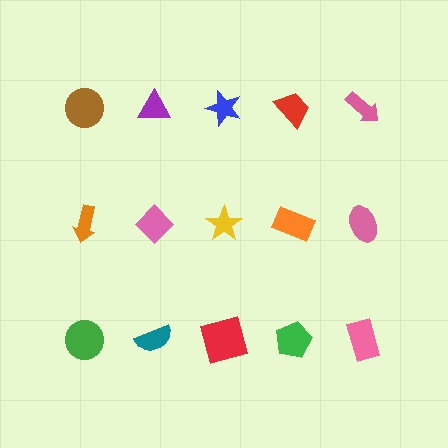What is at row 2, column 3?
A yellow star.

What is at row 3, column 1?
A green circle.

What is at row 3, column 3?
A red square.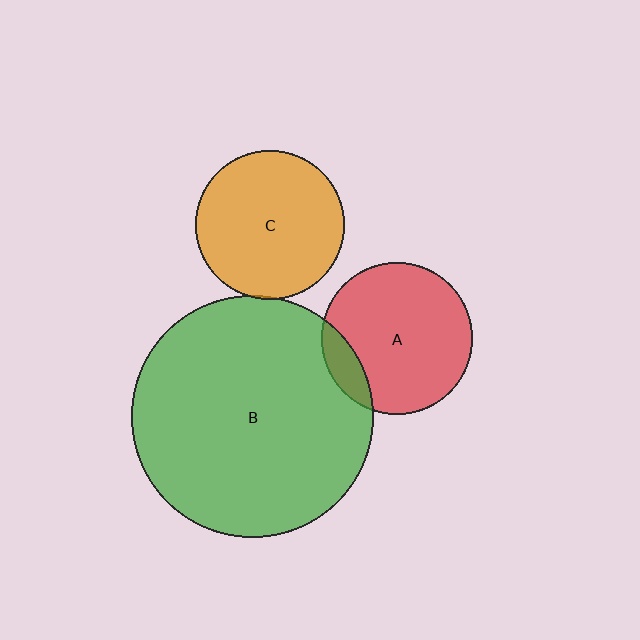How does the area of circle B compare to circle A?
Approximately 2.6 times.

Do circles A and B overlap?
Yes.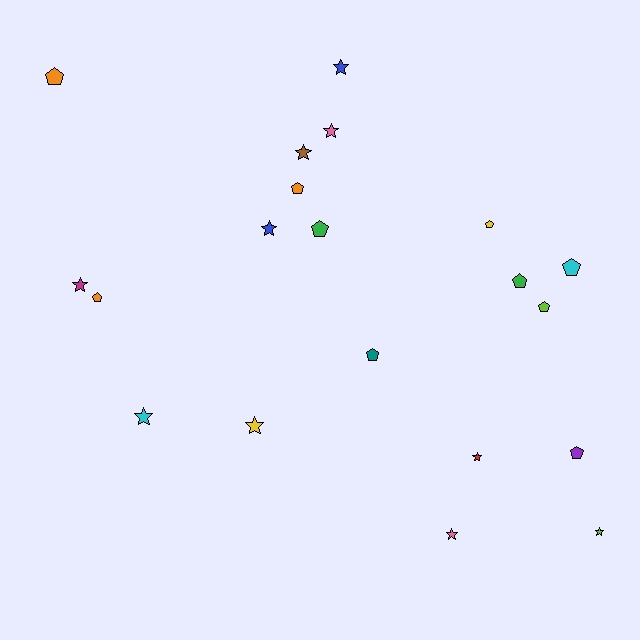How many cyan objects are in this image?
There are 2 cyan objects.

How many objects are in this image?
There are 20 objects.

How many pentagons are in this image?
There are 10 pentagons.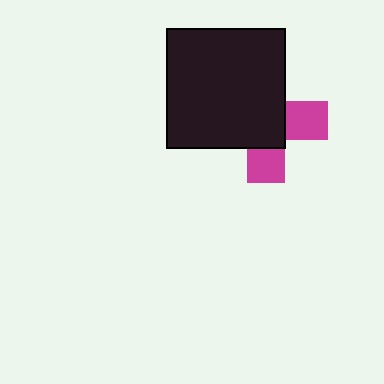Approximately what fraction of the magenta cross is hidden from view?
Roughly 64% of the magenta cross is hidden behind the black rectangle.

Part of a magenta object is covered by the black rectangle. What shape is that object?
It is a cross.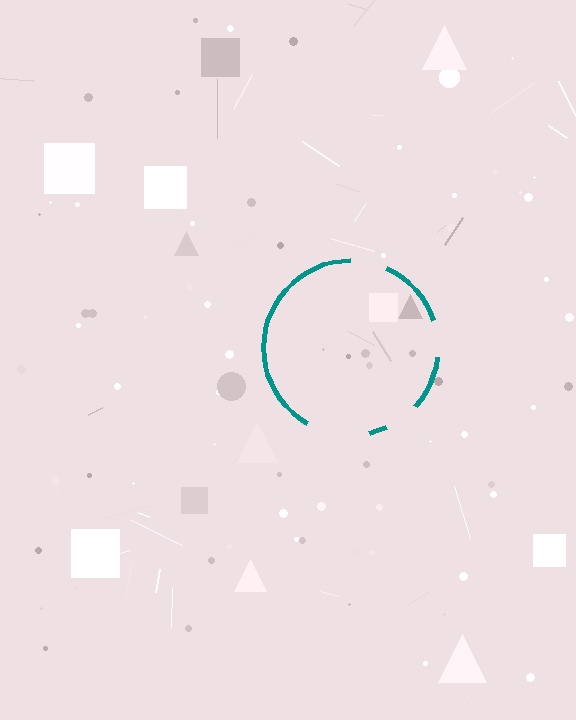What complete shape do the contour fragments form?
The contour fragments form a circle.